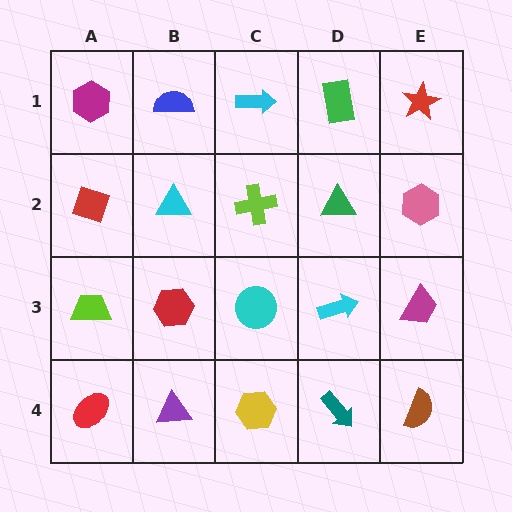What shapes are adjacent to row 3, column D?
A green triangle (row 2, column D), a teal arrow (row 4, column D), a cyan circle (row 3, column C), a magenta trapezoid (row 3, column E).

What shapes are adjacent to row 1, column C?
A lime cross (row 2, column C), a blue semicircle (row 1, column B), a green rectangle (row 1, column D).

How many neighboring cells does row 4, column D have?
3.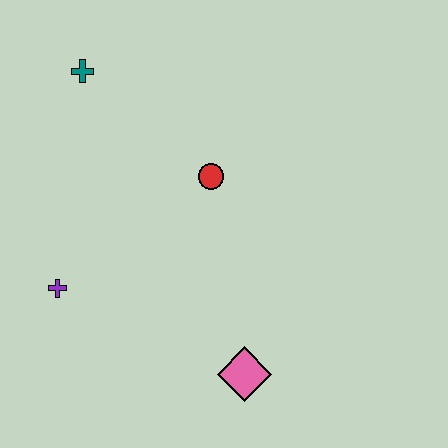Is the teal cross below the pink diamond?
No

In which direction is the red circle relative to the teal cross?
The red circle is to the right of the teal cross.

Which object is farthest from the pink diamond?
The teal cross is farthest from the pink diamond.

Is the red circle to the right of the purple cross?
Yes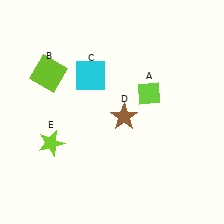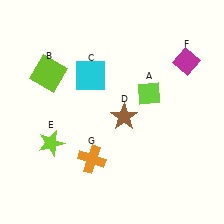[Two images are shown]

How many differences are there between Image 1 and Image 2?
There are 2 differences between the two images.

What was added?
A magenta diamond (F), an orange cross (G) were added in Image 2.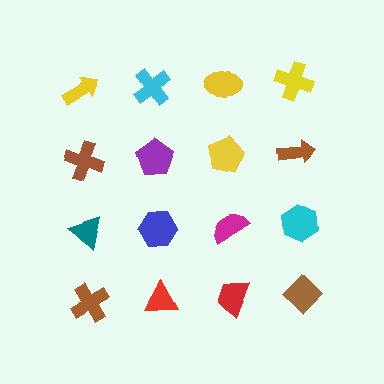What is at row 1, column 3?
A yellow ellipse.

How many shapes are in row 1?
4 shapes.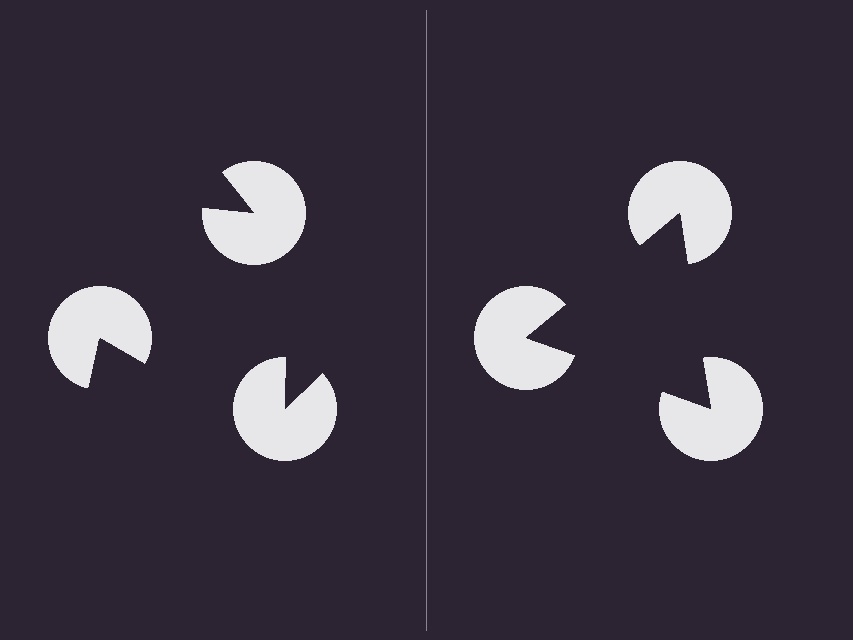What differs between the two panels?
The pac-man discs are positioned identically on both sides; only the wedge orientations differ. On the right they align to a triangle; on the left they are misaligned.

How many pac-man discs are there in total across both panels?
6 — 3 on each side.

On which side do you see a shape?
An illusory triangle appears on the right side. On the left side the wedge cuts are rotated, so no coherent shape forms.